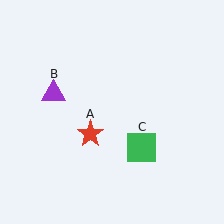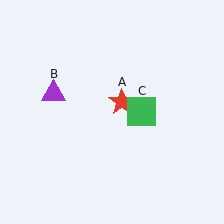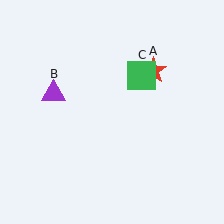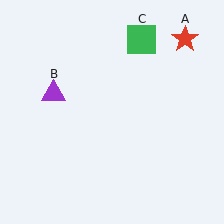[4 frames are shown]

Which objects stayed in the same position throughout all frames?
Purple triangle (object B) remained stationary.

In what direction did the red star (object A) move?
The red star (object A) moved up and to the right.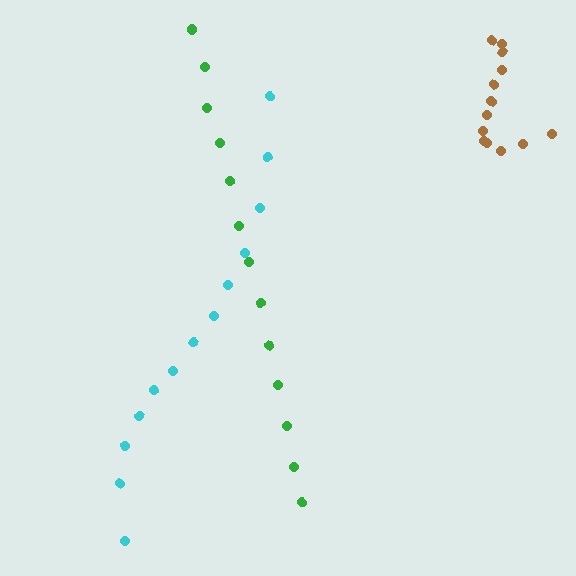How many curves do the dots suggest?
There are 3 distinct paths.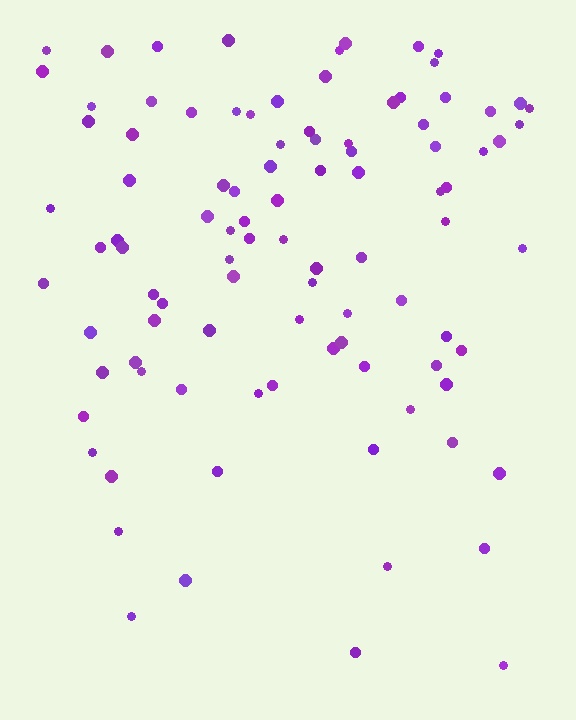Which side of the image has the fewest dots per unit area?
The bottom.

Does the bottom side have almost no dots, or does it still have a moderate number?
Still a moderate number, just noticeably fewer than the top.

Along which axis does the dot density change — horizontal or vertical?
Vertical.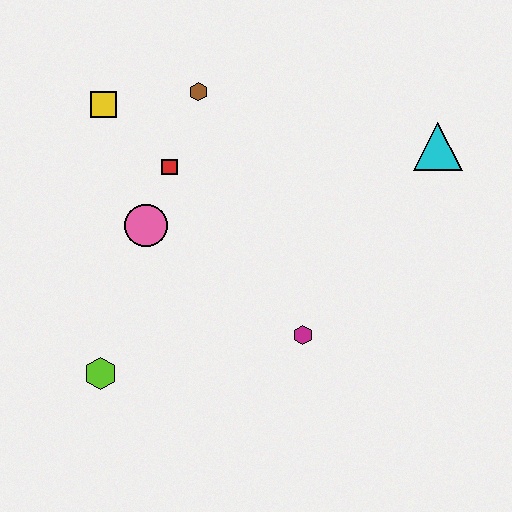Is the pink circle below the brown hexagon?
Yes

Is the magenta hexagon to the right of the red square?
Yes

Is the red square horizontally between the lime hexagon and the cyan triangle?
Yes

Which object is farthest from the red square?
The cyan triangle is farthest from the red square.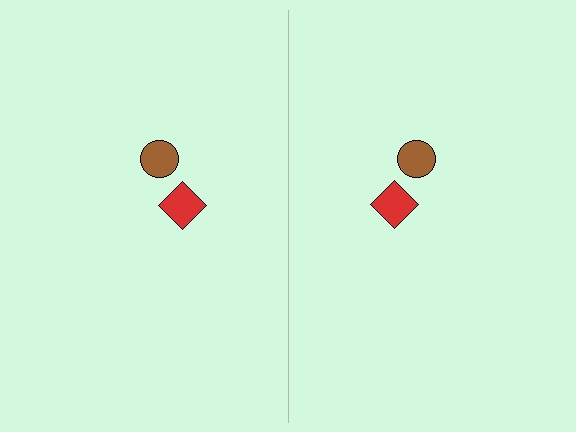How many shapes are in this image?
There are 4 shapes in this image.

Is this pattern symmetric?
Yes, this pattern has bilateral (reflection) symmetry.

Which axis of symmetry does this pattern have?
The pattern has a vertical axis of symmetry running through the center of the image.